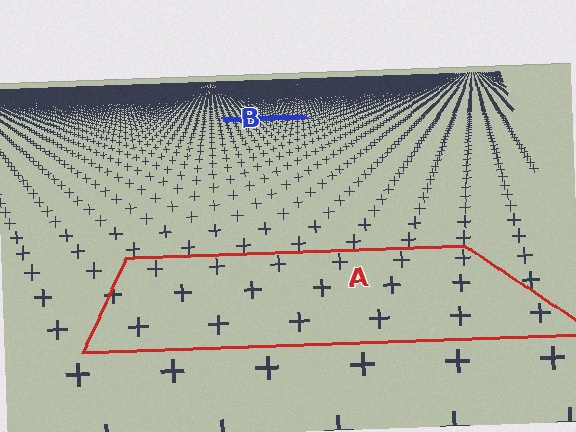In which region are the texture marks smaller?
The texture marks are smaller in region B, because it is farther away.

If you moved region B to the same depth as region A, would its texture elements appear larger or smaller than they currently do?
They would appear larger. At a closer depth, the same texture elements are projected at a bigger on-screen size.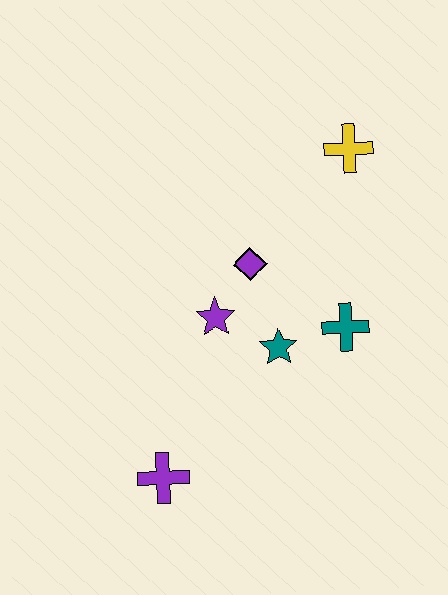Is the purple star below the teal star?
No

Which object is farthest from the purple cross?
The yellow cross is farthest from the purple cross.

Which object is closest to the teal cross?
The teal star is closest to the teal cross.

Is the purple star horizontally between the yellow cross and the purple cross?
Yes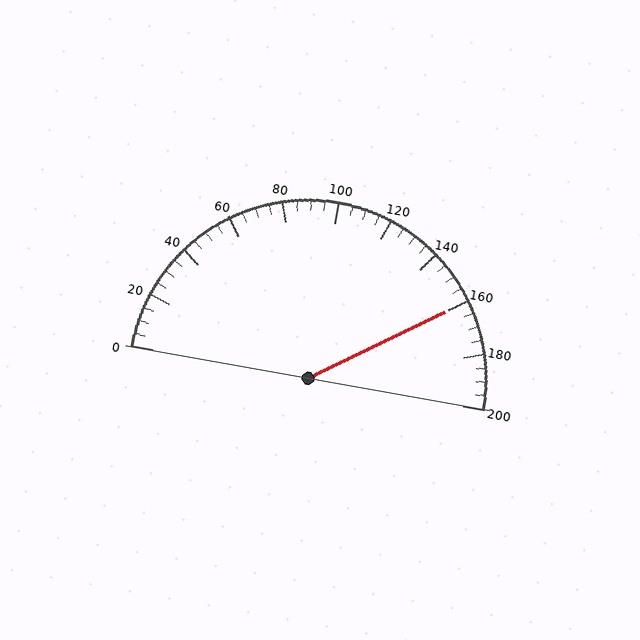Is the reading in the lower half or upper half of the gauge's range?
The reading is in the upper half of the range (0 to 200).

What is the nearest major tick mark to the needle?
The nearest major tick mark is 160.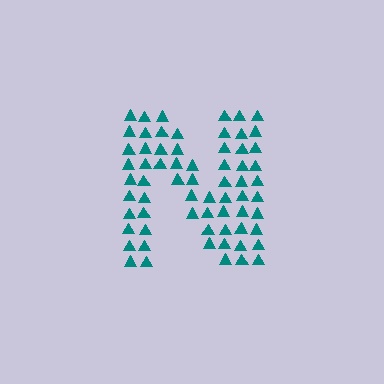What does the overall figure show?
The overall figure shows the letter N.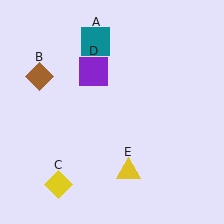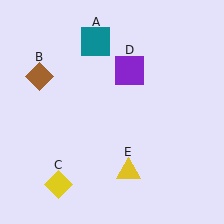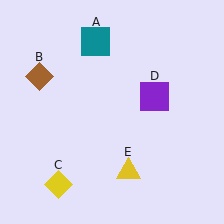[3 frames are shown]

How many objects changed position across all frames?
1 object changed position: purple square (object D).